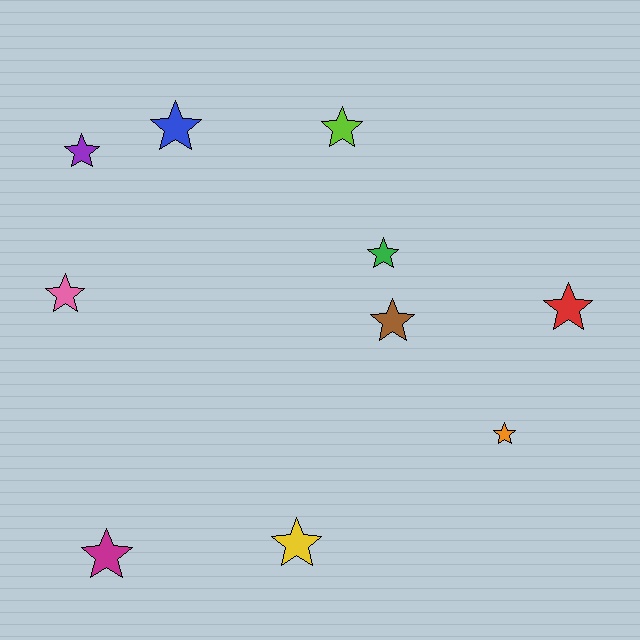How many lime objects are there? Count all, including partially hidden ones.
There is 1 lime object.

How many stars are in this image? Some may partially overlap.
There are 10 stars.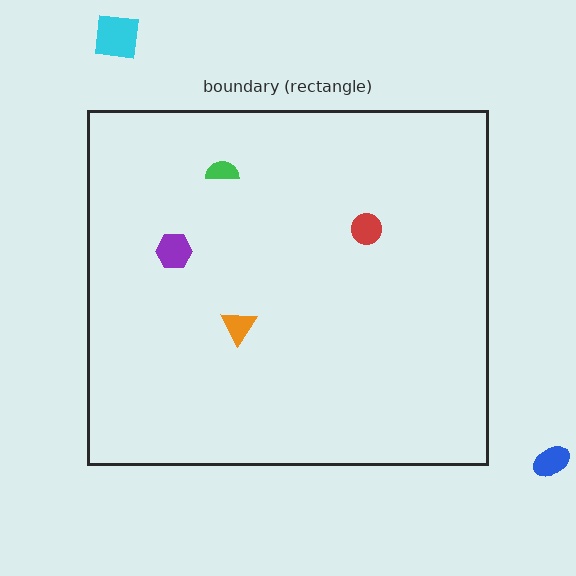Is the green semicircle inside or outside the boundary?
Inside.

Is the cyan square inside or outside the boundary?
Outside.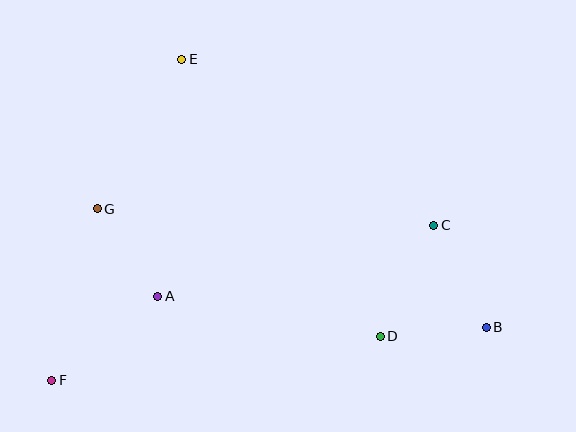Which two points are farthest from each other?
Points B and F are farthest from each other.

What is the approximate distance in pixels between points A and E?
The distance between A and E is approximately 238 pixels.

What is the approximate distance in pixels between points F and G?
The distance between F and G is approximately 178 pixels.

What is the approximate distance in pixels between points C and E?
The distance between C and E is approximately 301 pixels.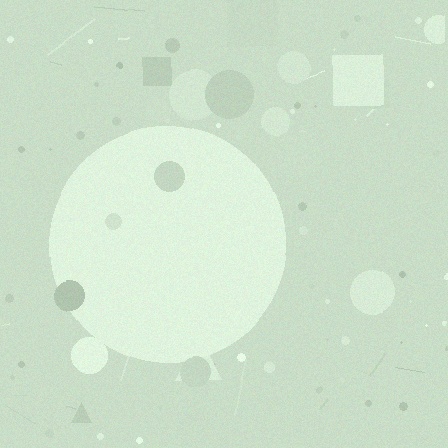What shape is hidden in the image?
A circle is hidden in the image.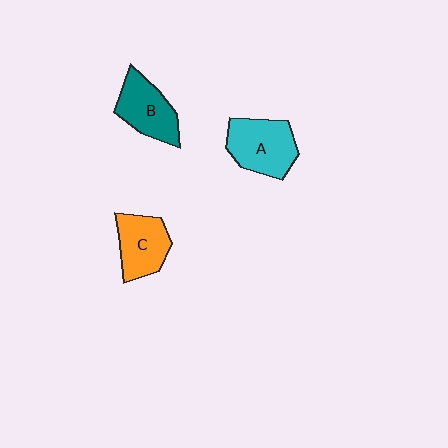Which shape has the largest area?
Shape A (cyan).